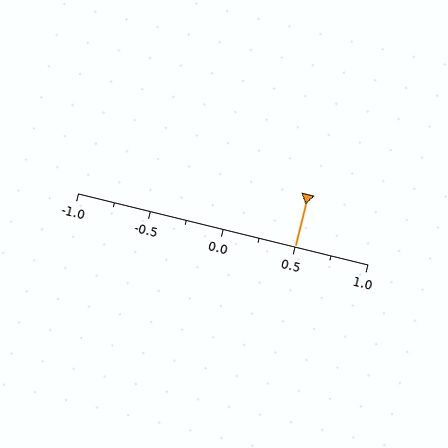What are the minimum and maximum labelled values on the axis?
The axis runs from -1.0 to 1.0.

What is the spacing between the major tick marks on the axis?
The major ticks are spaced 0.5 apart.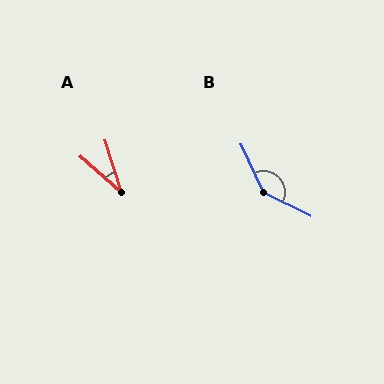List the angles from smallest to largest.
A (31°), B (141°).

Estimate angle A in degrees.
Approximately 31 degrees.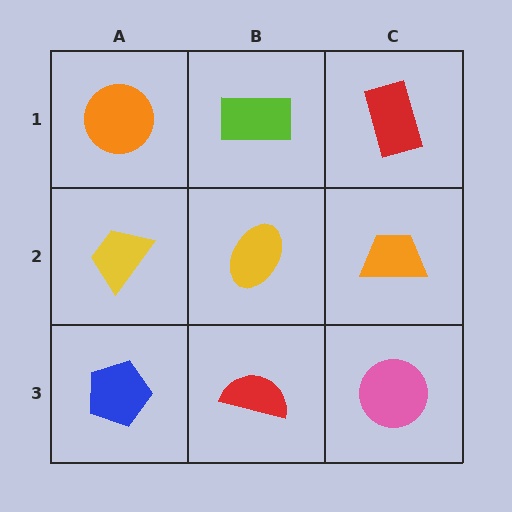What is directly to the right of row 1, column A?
A lime rectangle.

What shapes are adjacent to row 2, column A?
An orange circle (row 1, column A), a blue pentagon (row 3, column A), a yellow ellipse (row 2, column B).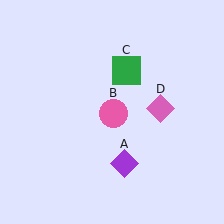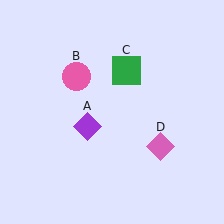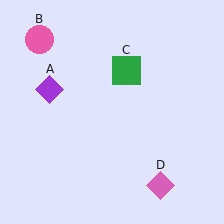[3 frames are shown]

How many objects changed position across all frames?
3 objects changed position: purple diamond (object A), pink circle (object B), pink diamond (object D).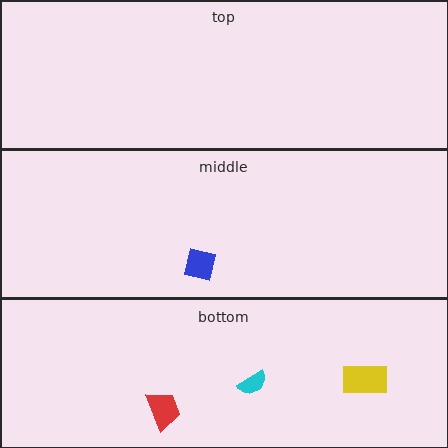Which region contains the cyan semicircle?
The bottom region.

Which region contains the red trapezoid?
The bottom region.